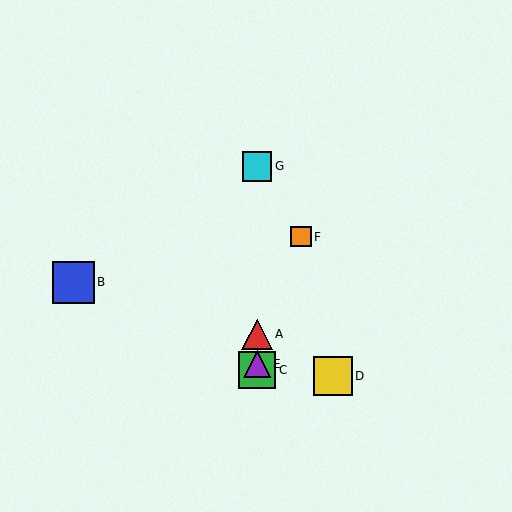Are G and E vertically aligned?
Yes, both are at x≈257.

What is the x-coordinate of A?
Object A is at x≈257.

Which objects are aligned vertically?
Objects A, C, E, G are aligned vertically.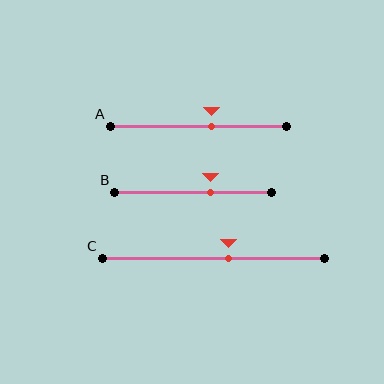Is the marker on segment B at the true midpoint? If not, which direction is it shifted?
No, the marker on segment B is shifted to the right by about 11% of the segment length.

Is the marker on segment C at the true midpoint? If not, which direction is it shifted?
No, the marker on segment C is shifted to the right by about 7% of the segment length.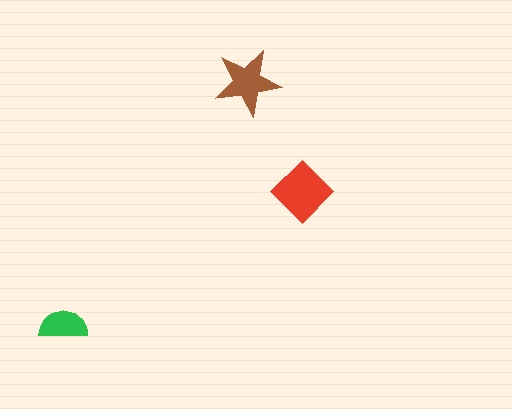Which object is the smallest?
The green semicircle.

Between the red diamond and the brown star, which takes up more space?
The red diamond.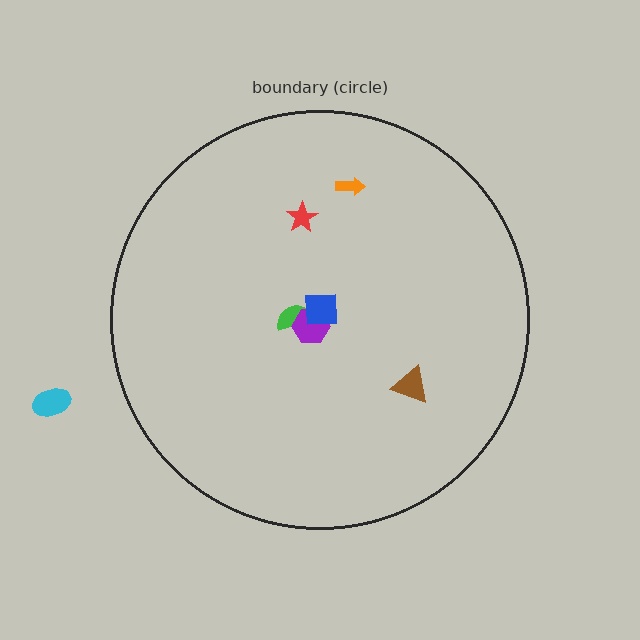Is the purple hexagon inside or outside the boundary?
Inside.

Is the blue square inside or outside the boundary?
Inside.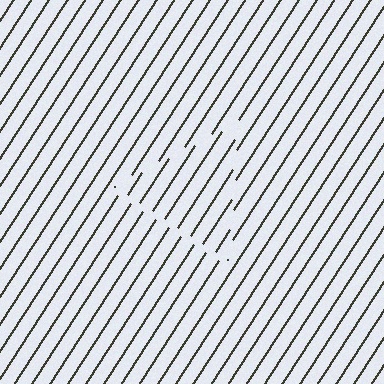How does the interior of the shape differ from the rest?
The interior of the shape contains the same grating, shifted by half a period — the contour is defined by the phase discontinuity where line-ends from the inner and outer gratings abut.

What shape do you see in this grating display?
An illusory triangle. The interior of the shape contains the same grating, shifted by half a period — the contour is defined by the phase discontinuity where line-ends from the inner and outer gratings abut.